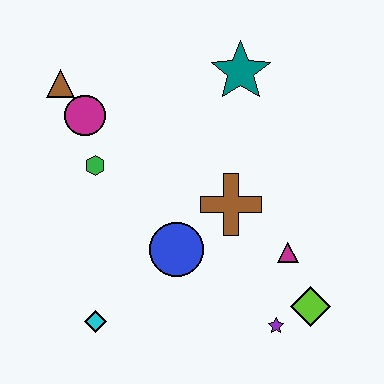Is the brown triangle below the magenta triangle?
No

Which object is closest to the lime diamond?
The purple star is closest to the lime diamond.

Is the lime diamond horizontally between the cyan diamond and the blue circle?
No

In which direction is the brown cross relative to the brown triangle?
The brown cross is to the right of the brown triangle.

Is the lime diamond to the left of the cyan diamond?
No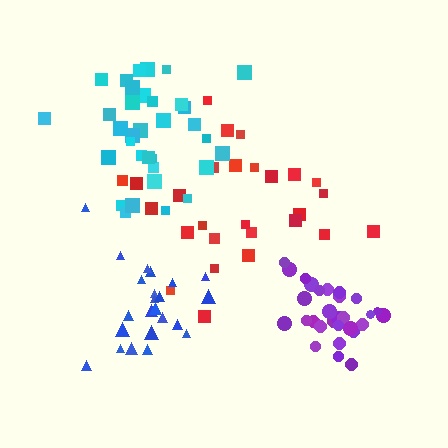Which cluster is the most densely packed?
Purple.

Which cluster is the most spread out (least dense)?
Red.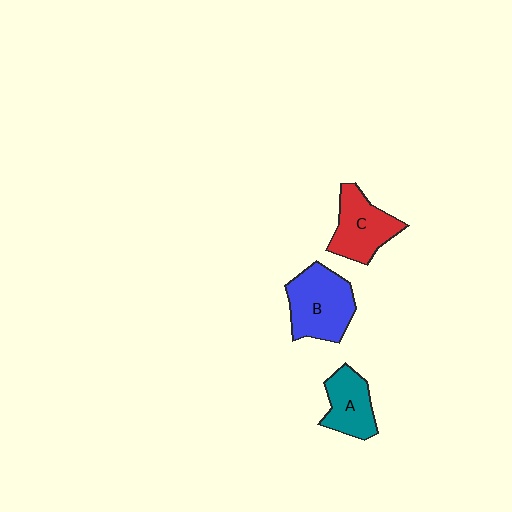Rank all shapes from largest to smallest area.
From largest to smallest: B (blue), C (red), A (teal).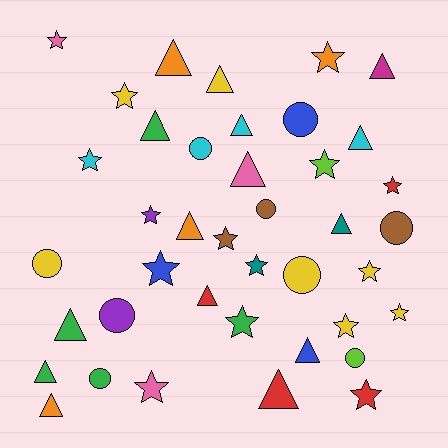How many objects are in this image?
There are 40 objects.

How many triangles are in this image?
There are 15 triangles.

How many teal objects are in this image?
There are 2 teal objects.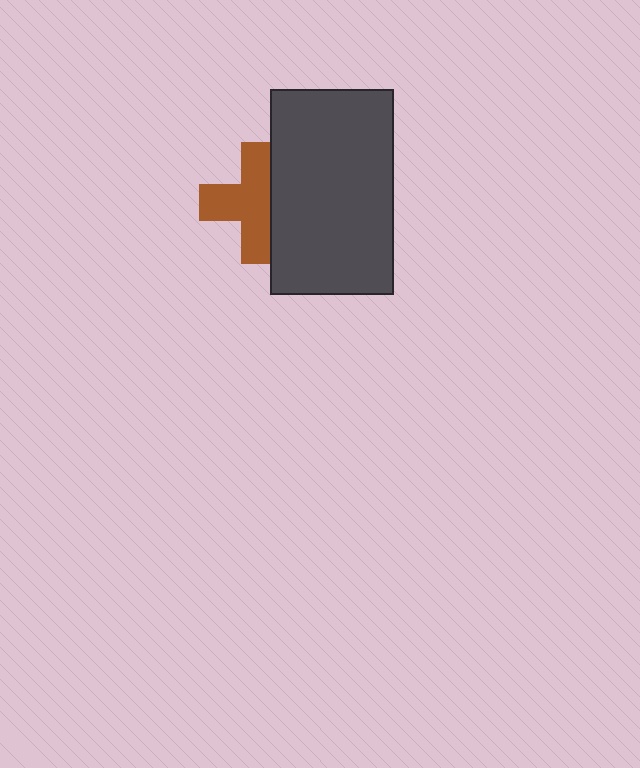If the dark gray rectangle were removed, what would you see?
You would see the complete brown cross.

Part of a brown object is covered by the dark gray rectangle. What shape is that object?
It is a cross.